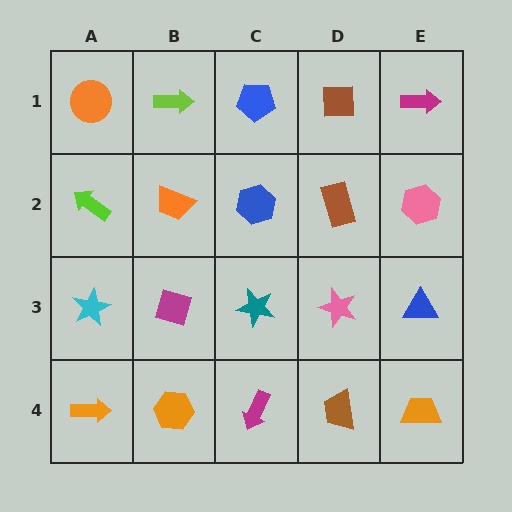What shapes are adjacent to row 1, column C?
A blue hexagon (row 2, column C), a lime arrow (row 1, column B), a brown square (row 1, column D).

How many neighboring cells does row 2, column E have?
3.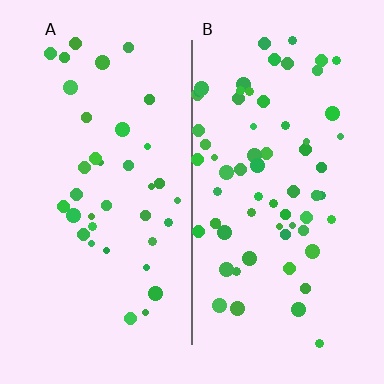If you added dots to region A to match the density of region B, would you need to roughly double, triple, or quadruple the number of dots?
Approximately double.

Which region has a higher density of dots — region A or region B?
B (the right).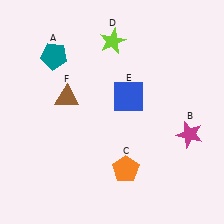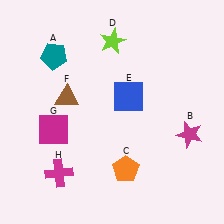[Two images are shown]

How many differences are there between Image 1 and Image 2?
There are 2 differences between the two images.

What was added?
A magenta square (G), a magenta cross (H) were added in Image 2.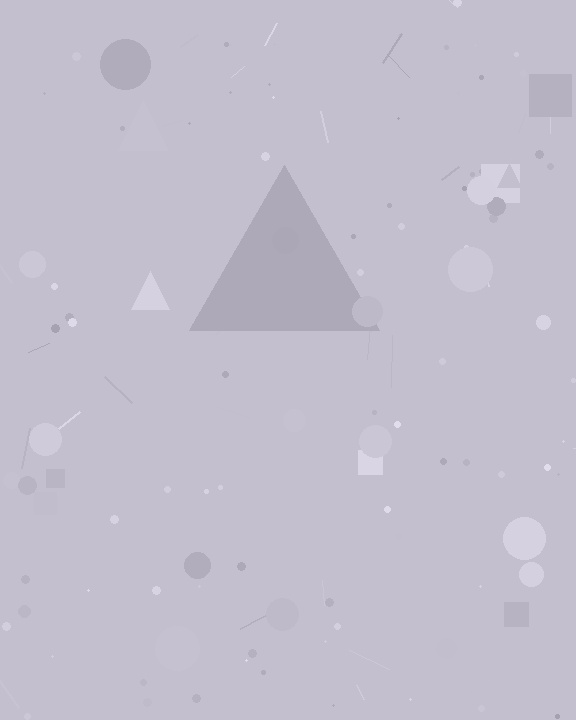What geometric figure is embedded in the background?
A triangle is embedded in the background.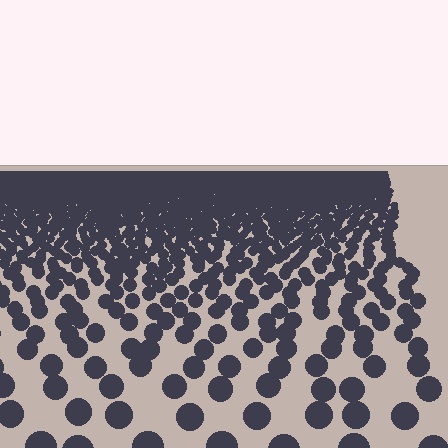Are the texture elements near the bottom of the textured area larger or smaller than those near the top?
Larger. Near the bottom, elements are closer to the viewer and appear at a bigger on-screen size.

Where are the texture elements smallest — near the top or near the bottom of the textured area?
Near the top.